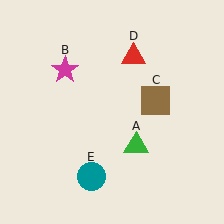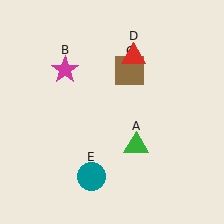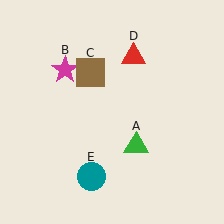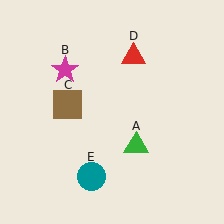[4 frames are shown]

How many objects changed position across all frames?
1 object changed position: brown square (object C).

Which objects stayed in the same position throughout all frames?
Green triangle (object A) and magenta star (object B) and red triangle (object D) and teal circle (object E) remained stationary.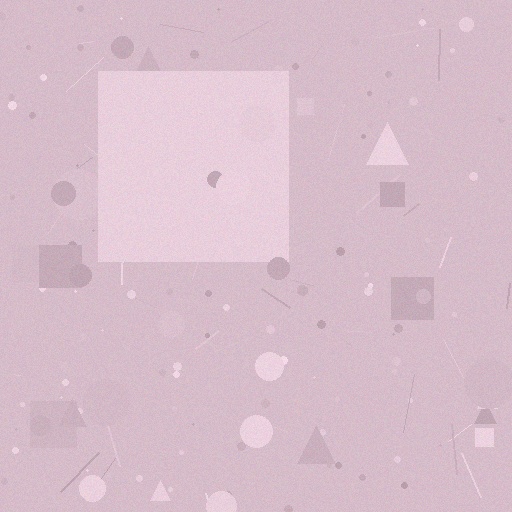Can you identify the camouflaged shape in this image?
The camouflaged shape is a square.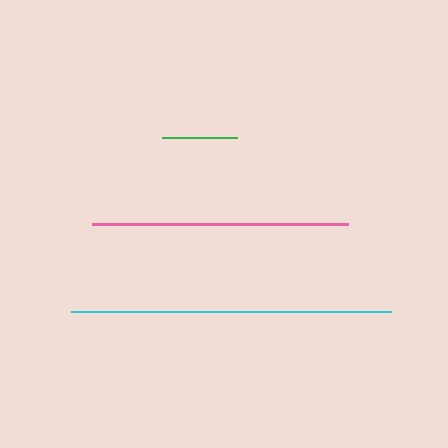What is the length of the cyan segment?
The cyan segment is approximately 320 pixels long.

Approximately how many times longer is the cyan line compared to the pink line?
The cyan line is approximately 1.2 times the length of the pink line.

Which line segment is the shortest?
The green line is the shortest at approximately 75 pixels.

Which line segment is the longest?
The cyan line is the longest at approximately 320 pixels.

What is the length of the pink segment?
The pink segment is approximately 256 pixels long.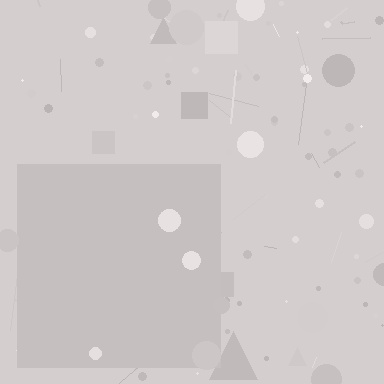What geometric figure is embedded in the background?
A square is embedded in the background.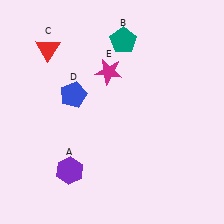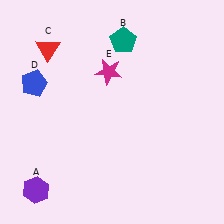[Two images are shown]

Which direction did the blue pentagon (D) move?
The blue pentagon (D) moved left.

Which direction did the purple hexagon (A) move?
The purple hexagon (A) moved left.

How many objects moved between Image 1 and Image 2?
2 objects moved between the two images.